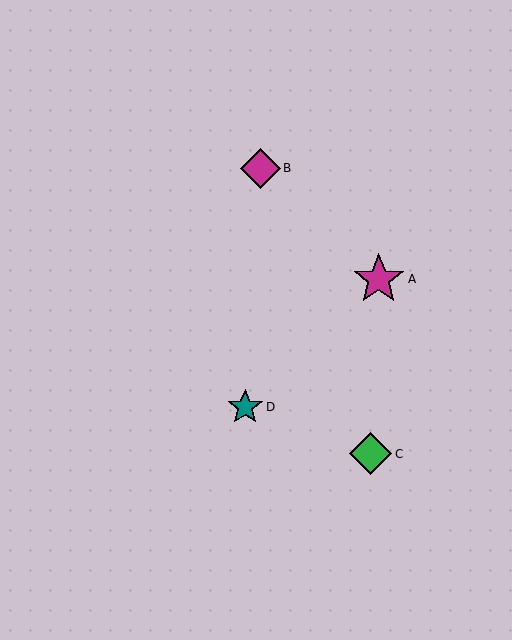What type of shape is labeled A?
Shape A is a magenta star.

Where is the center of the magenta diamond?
The center of the magenta diamond is at (260, 168).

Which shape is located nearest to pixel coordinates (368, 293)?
The magenta star (labeled A) at (379, 279) is nearest to that location.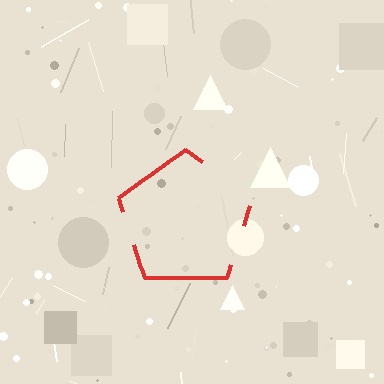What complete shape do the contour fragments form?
The contour fragments form a pentagon.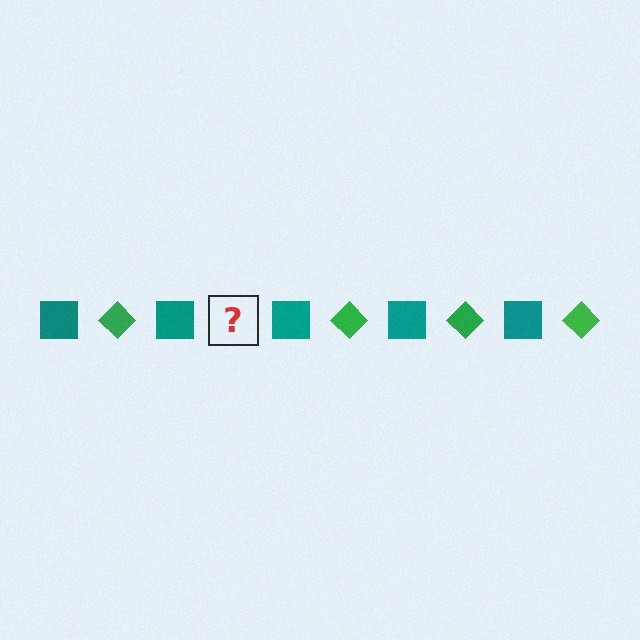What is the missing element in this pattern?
The missing element is a green diamond.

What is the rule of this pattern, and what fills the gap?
The rule is that the pattern alternates between teal square and green diamond. The gap should be filled with a green diamond.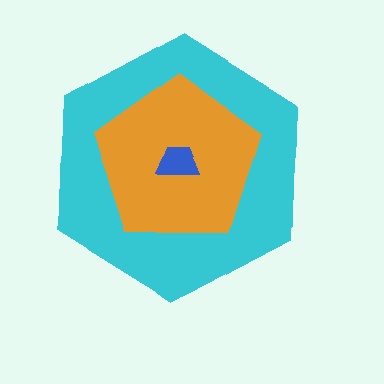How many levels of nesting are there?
3.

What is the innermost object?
The blue trapezoid.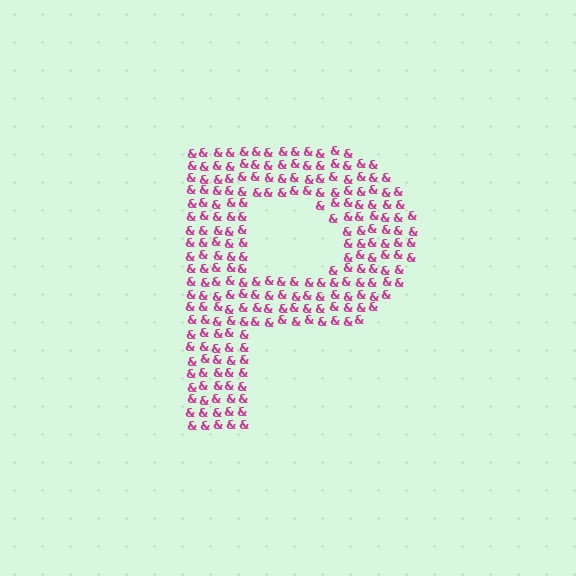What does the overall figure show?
The overall figure shows the letter P.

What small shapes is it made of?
It is made of small ampersands.